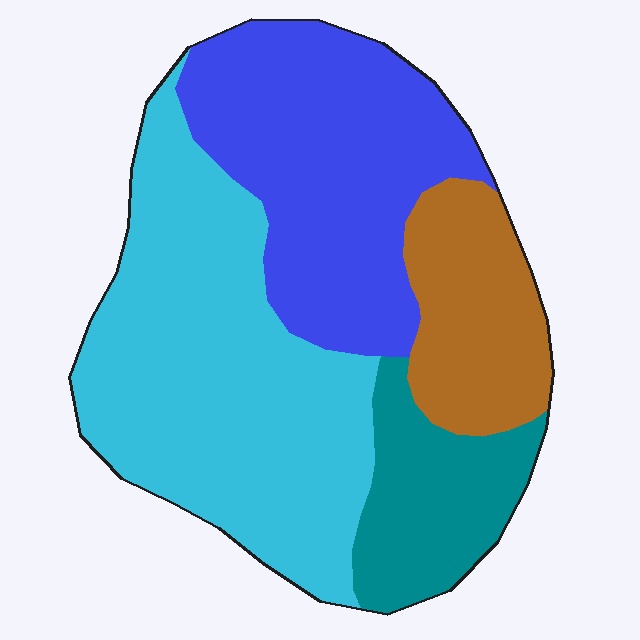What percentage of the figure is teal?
Teal covers 14% of the figure.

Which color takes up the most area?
Cyan, at roughly 40%.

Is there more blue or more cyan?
Cyan.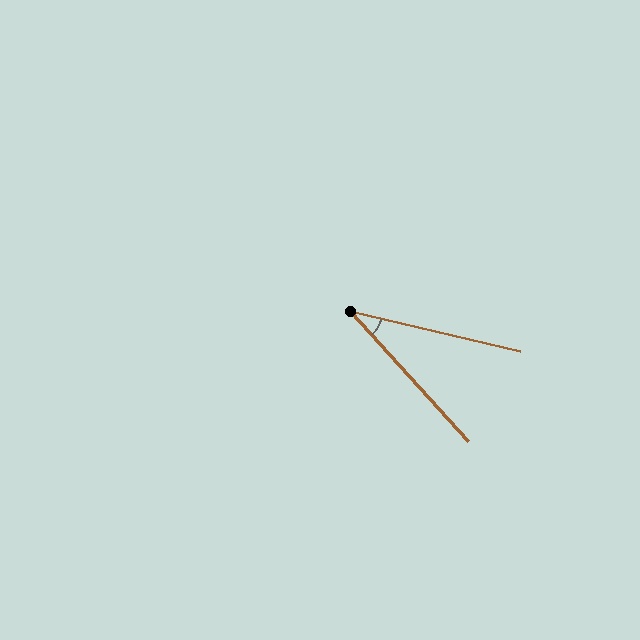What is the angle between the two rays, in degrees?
Approximately 35 degrees.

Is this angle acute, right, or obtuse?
It is acute.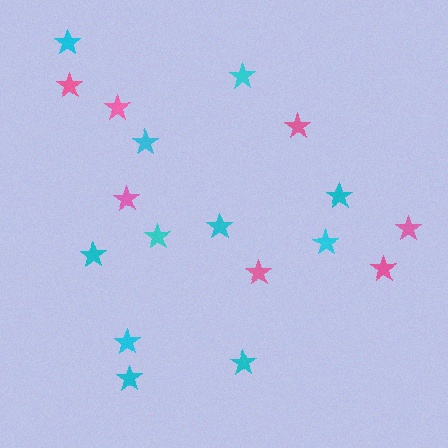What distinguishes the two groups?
There are 2 groups: one group of cyan stars (11) and one group of pink stars (7).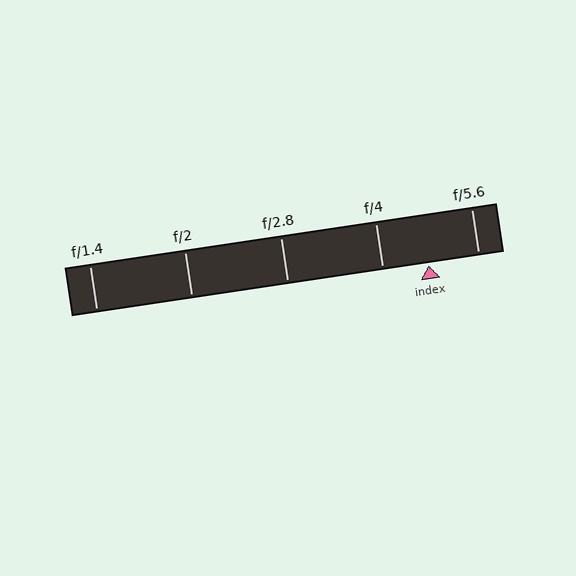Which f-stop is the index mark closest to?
The index mark is closest to f/4.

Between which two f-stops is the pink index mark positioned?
The index mark is between f/4 and f/5.6.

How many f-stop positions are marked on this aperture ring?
There are 5 f-stop positions marked.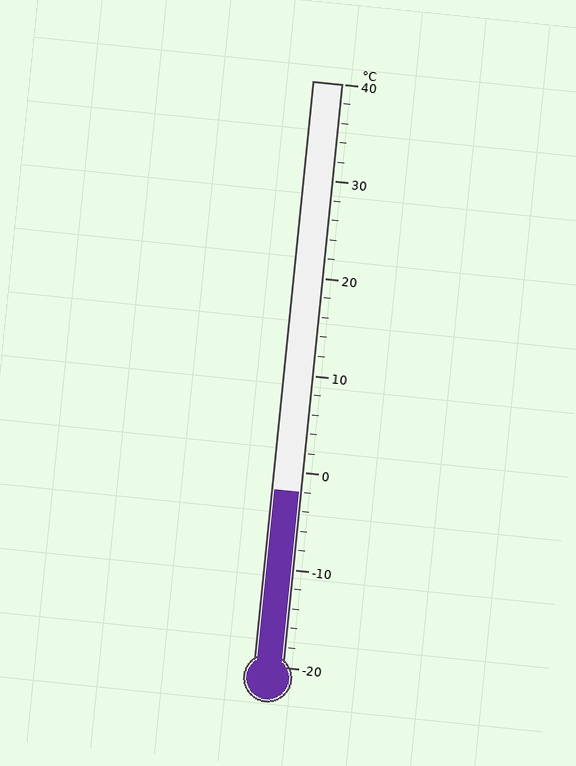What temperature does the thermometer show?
The thermometer shows approximately -2°C.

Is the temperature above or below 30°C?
The temperature is below 30°C.